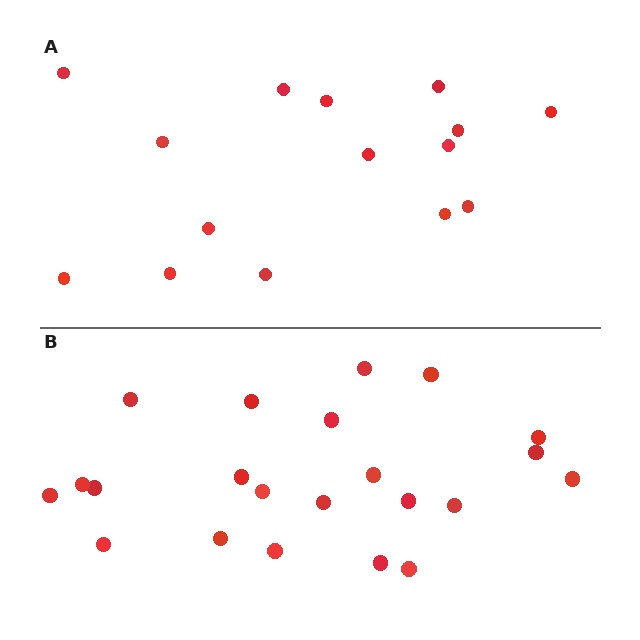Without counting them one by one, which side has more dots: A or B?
Region B (the bottom region) has more dots.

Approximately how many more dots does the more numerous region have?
Region B has roughly 8 or so more dots than region A.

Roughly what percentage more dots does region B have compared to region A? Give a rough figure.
About 45% more.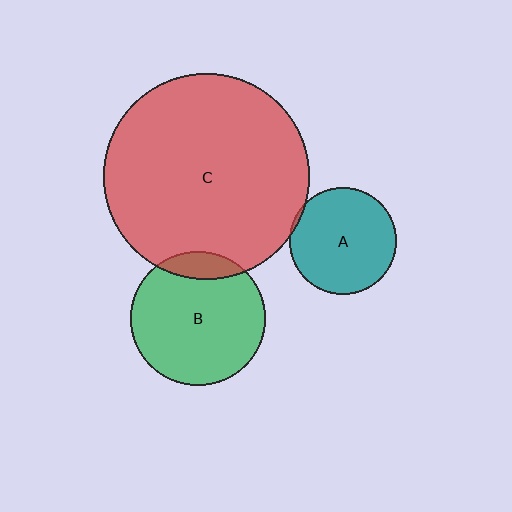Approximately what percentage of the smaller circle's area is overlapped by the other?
Approximately 5%.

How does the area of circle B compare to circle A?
Approximately 1.6 times.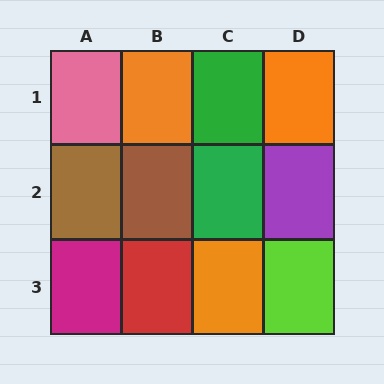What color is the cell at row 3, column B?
Red.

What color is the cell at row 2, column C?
Green.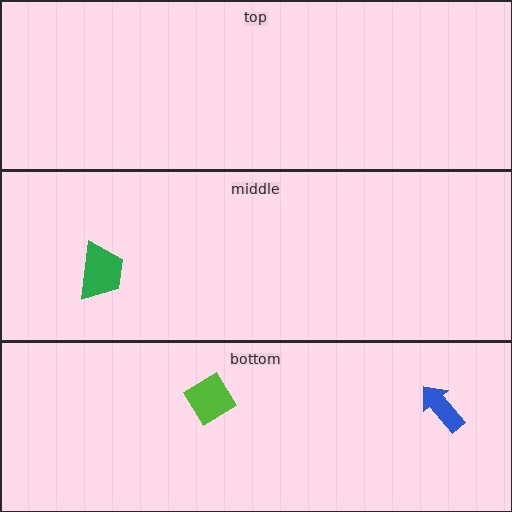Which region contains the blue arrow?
The bottom region.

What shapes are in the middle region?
The green trapezoid.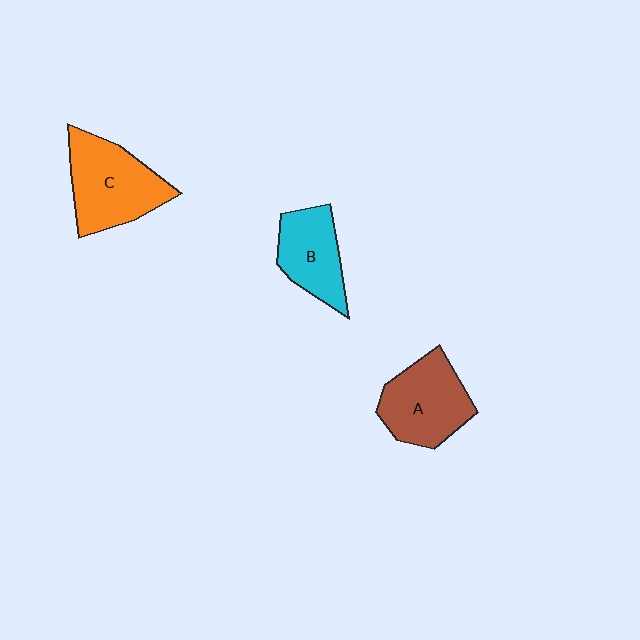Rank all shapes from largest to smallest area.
From largest to smallest: C (orange), A (brown), B (cyan).